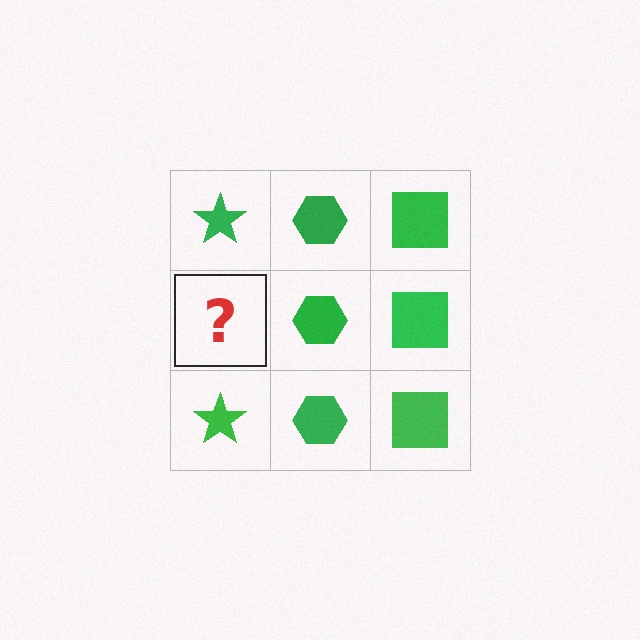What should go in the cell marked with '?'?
The missing cell should contain a green star.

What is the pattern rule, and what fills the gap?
The rule is that each column has a consistent shape. The gap should be filled with a green star.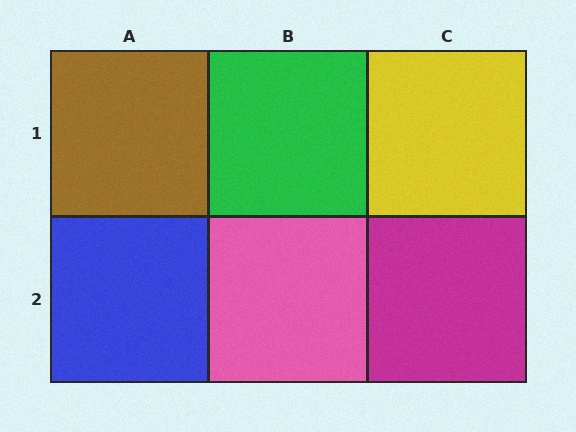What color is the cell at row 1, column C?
Yellow.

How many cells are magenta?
1 cell is magenta.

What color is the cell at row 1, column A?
Brown.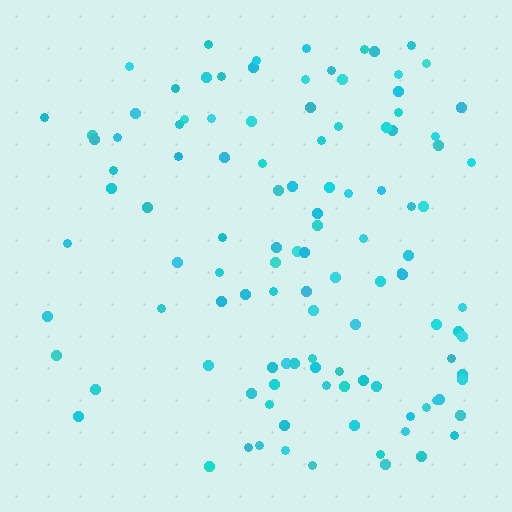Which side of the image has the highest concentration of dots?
The right.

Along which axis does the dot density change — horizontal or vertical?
Horizontal.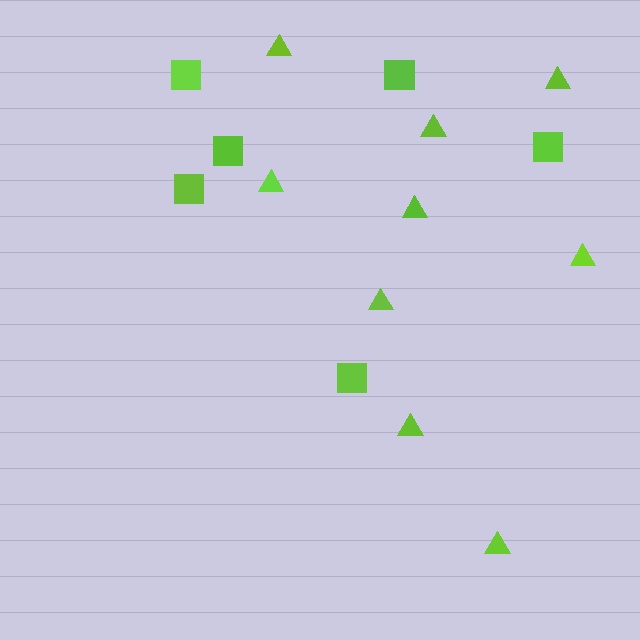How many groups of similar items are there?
There are 2 groups: one group of squares (6) and one group of triangles (9).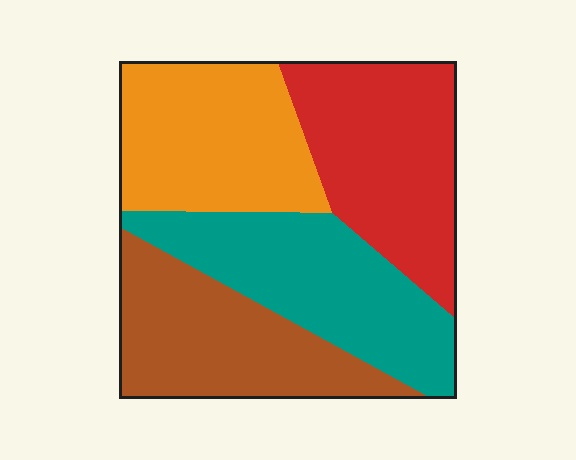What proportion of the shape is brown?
Brown takes up about one quarter (1/4) of the shape.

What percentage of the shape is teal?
Teal takes up between a quarter and a half of the shape.